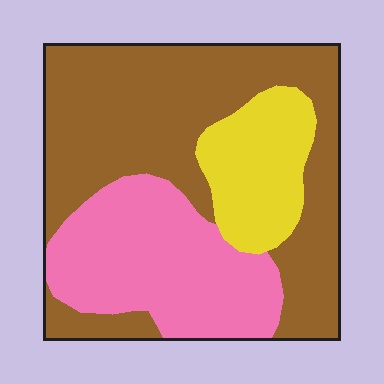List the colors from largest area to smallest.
From largest to smallest: brown, pink, yellow.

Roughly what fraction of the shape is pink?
Pink takes up about one third (1/3) of the shape.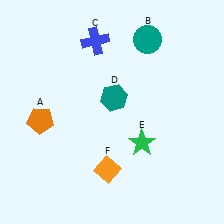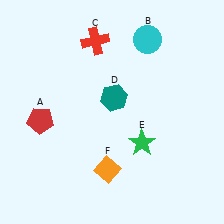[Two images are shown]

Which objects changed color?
A changed from orange to red. B changed from teal to cyan. C changed from blue to red.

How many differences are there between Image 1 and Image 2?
There are 3 differences between the two images.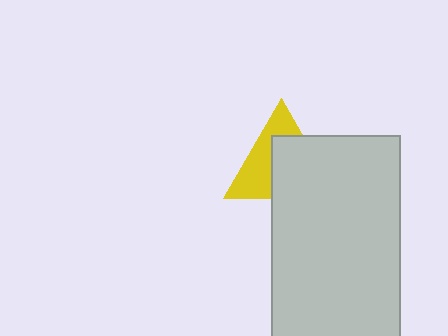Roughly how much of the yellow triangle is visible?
About half of it is visible (roughly 47%).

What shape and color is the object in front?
The object in front is a light gray rectangle.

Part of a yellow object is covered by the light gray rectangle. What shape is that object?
It is a triangle.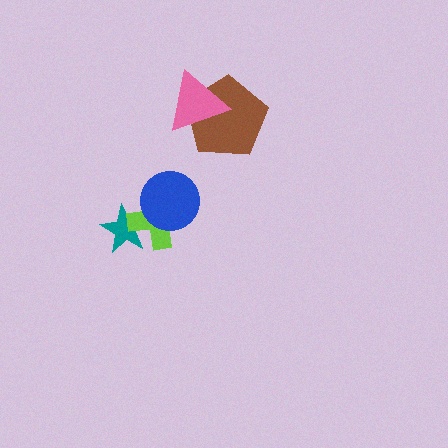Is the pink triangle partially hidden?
No, no other shape covers it.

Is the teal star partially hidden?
Yes, it is partially covered by another shape.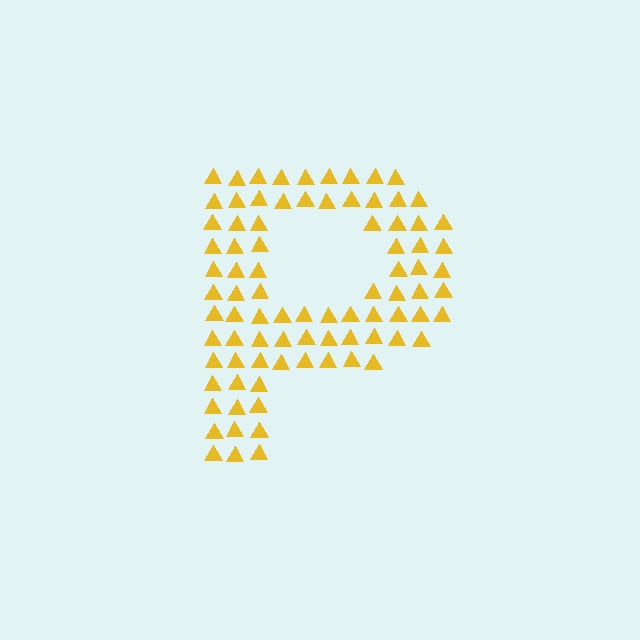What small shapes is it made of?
It is made of small triangles.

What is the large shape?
The large shape is the letter P.